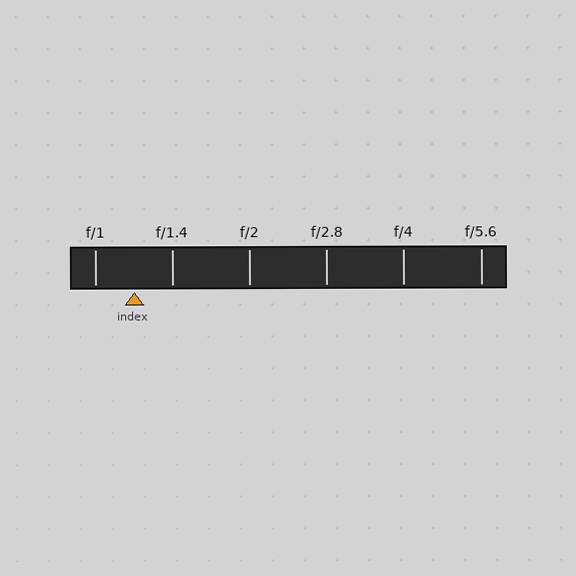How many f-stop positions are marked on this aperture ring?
There are 6 f-stop positions marked.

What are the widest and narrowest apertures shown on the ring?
The widest aperture shown is f/1 and the narrowest is f/5.6.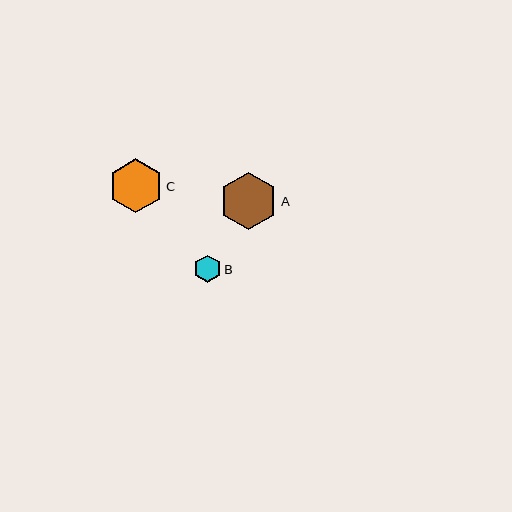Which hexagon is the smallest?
Hexagon B is the smallest with a size of approximately 27 pixels.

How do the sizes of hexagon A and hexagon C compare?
Hexagon A and hexagon C are approximately the same size.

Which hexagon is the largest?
Hexagon A is the largest with a size of approximately 58 pixels.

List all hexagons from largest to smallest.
From largest to smallest: A, C, B.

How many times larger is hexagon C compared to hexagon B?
Hexagon C is approximately 2.0 times the size of hexagon B.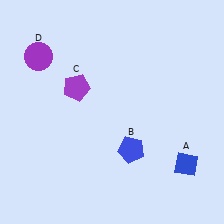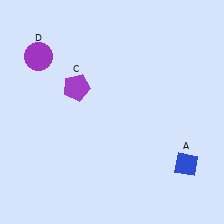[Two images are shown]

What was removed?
The blue pentagon (B) was removed in Image 2.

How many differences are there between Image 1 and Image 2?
There is 1 difference between the two images.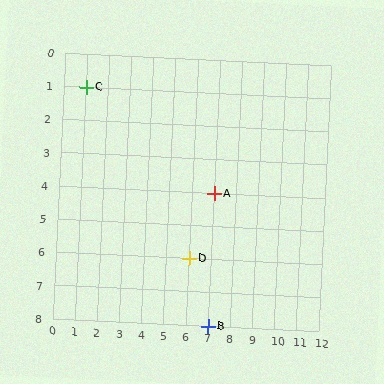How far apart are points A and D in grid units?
Points A and D are 1 column and 2 rows apart (about 2.2 grid units diagonally).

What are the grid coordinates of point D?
Point D is at grid coordinates (6, 6).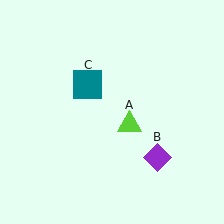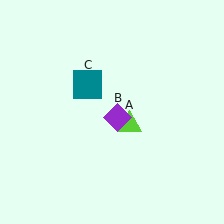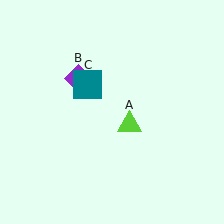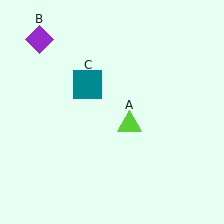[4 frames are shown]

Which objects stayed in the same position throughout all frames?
Lime triangle (object A) and teal square (object C) remained stationary.